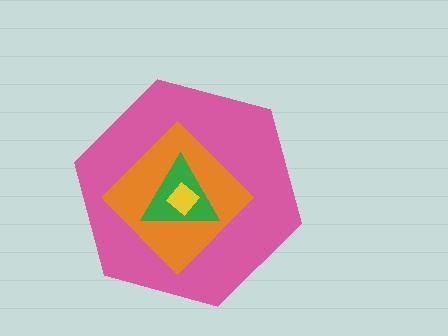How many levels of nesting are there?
4.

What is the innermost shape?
The yellow diamond.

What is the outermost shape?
The pink hexagon.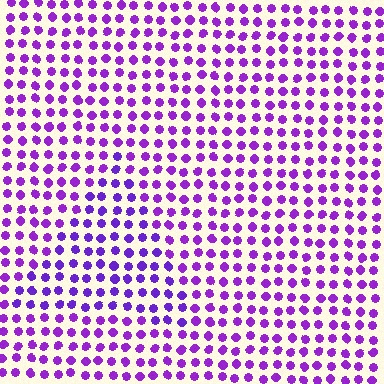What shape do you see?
I see a triangle.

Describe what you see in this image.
The image is filled with small purple elements in a uniform arrangement. A triangle-shaped region is visible where the elements are tinted to a slightly different hue, forming a subtle color boundary.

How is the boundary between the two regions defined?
The boundary is defined purely by a slight shift in hue (about 17 degrees). Spacing, size, and orientation are identical on both sides.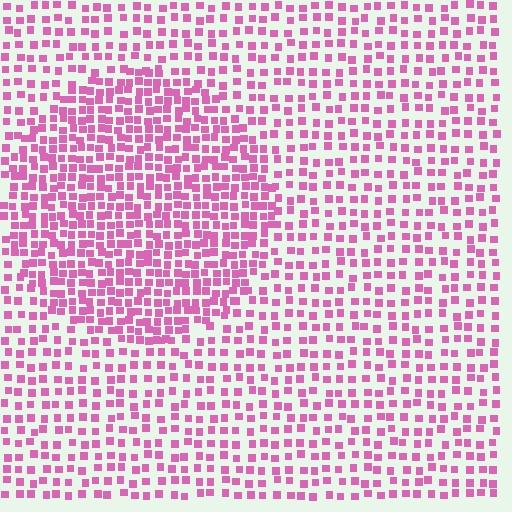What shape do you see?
I see a circle.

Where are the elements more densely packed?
The elements are more densely packed inside the circle boundary.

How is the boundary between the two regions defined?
The boundary is defined by a change in element density (approximately 1.8x ratio). All elements are the same color, size, and shape.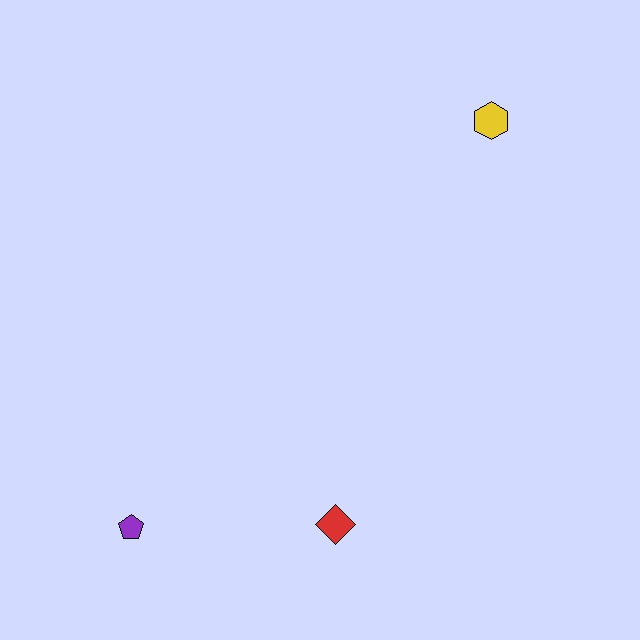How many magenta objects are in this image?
There are no magenta objects.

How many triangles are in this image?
There are no triangles.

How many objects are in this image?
There are 3 objects.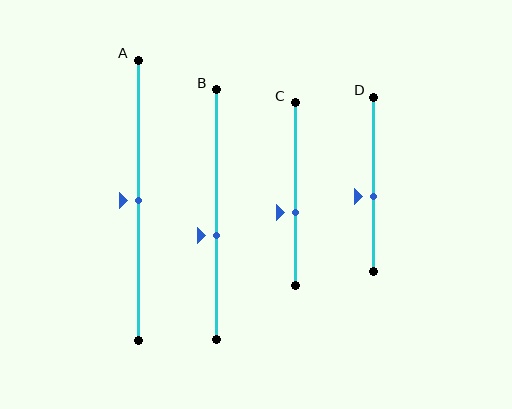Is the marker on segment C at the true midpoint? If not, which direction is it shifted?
No, the marker on segment C is shifted downward by about 10% of the segment length.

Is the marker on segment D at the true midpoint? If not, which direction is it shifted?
No, the marker on segment D is shifted downward by about 7% of the segment length.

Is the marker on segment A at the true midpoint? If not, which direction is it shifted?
Yes, the marker on segment A is at the true midpoint.